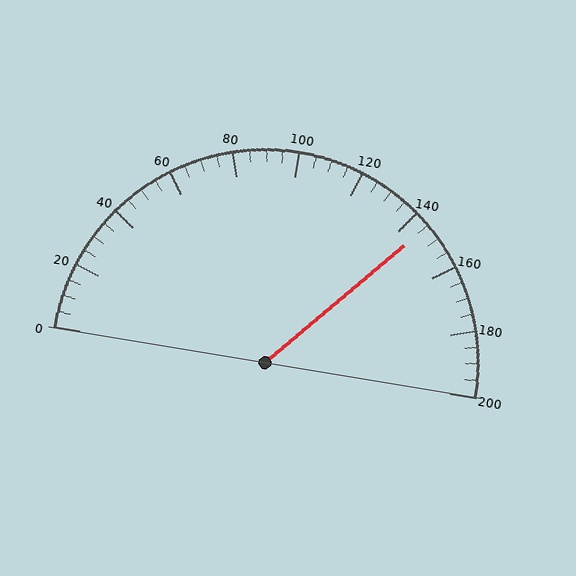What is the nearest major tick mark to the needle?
The nearest major tick mark is 140.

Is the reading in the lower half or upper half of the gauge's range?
The reading is in the upper half of the range (0 to 200).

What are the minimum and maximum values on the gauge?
The gauge ranges from 0 to 200.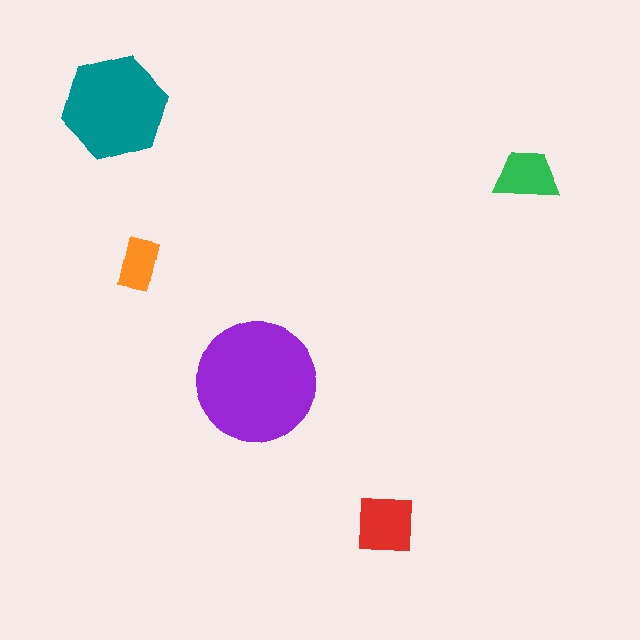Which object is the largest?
The purple circle.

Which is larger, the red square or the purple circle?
The purple circle.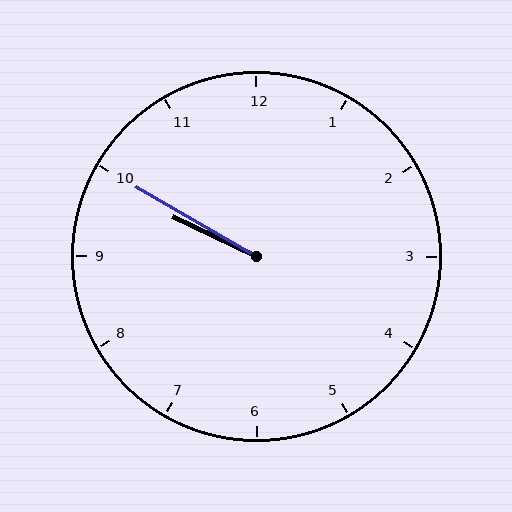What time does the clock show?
9:50.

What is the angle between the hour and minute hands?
Approximately 5 degrees.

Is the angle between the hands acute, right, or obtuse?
It is acute.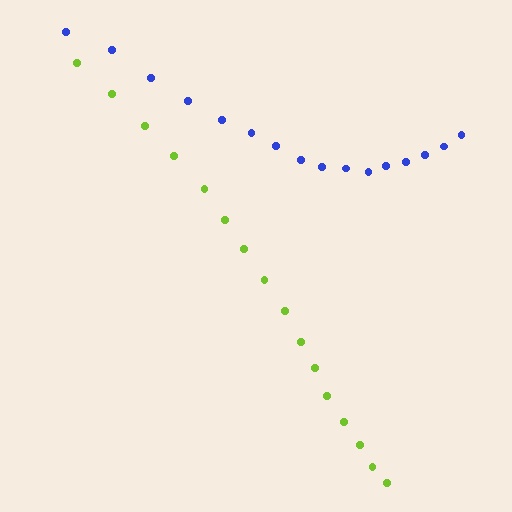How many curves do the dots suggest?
There are 2 distinct paths.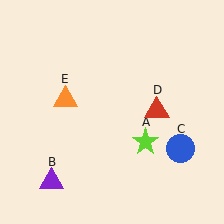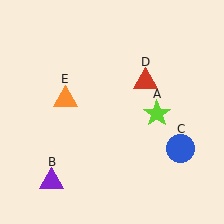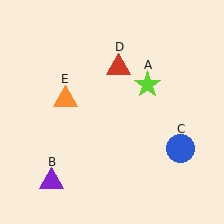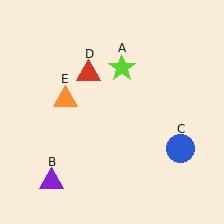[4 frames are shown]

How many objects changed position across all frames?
2 objects changed position: lime star (object A), red triangle (object D).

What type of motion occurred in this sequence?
The lime star (object A), red triangle (object D) rotated counterclockwise around the center of the scene.